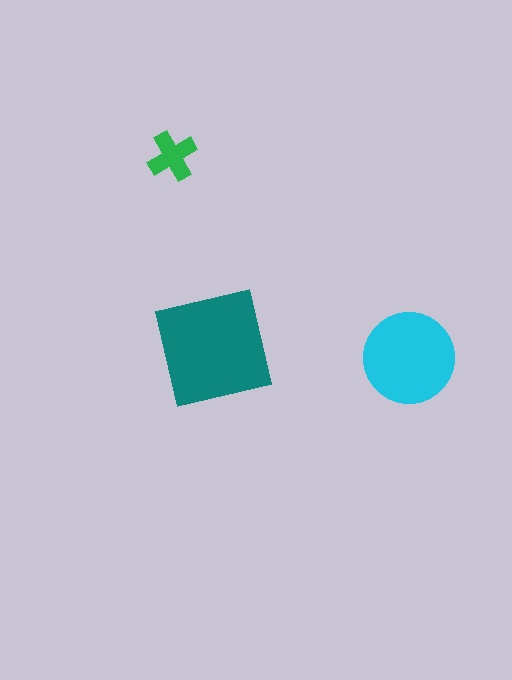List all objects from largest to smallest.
The teal square, the cyan circle, the green cross.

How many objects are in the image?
There are 3 objects in the image.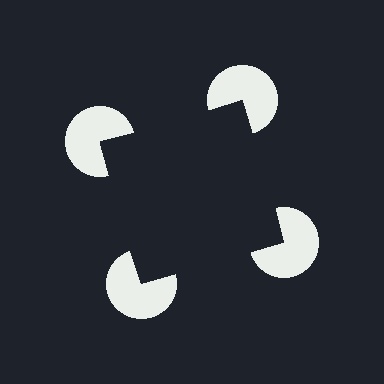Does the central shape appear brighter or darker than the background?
It typically appears slightly darker than the background, even though no actual brightness change is drawn.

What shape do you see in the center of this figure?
An illusory square — its edges are inferred from the aligned wedge cuts in the pac-man discs, not physically drawn.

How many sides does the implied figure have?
4 sides.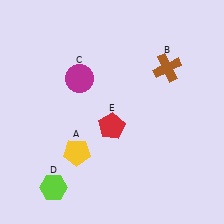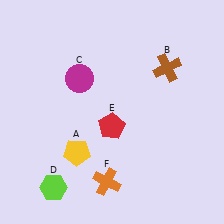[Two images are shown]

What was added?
An orange cross (F) was added in Image 2.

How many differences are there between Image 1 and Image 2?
There is 1 difference between the two images.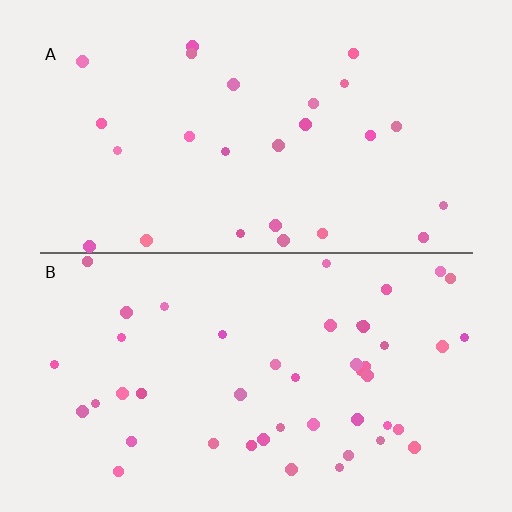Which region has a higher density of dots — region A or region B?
B (the bottom).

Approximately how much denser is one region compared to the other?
Approximately 1.8× — region B over region A.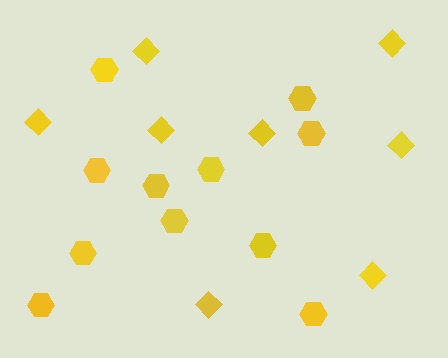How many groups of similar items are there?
There are 2 groups: one group of diamonds (8) and one group of hexagons (11).